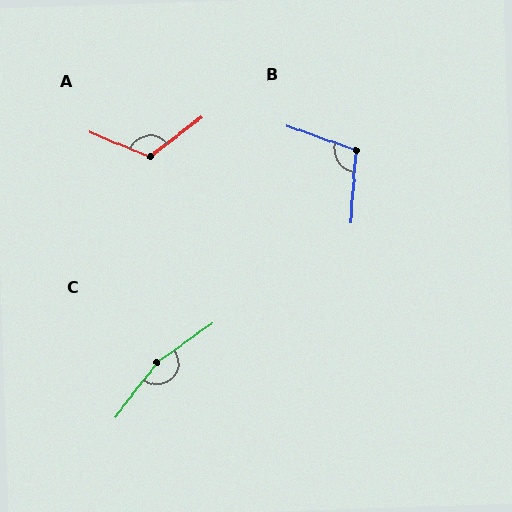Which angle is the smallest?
B, at approximately 105 degrees.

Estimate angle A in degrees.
Approximately 120 degrees.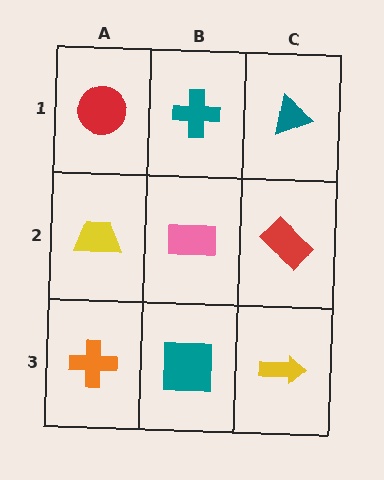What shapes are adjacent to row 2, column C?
A teal triangle (row 1, column C), a yellow arrow (row 3, column C), a pink rectangle (row 2, column B).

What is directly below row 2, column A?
An orange cross.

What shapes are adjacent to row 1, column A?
A yellow trapezoid (row 2, column A), a teal cross (row 1, column B).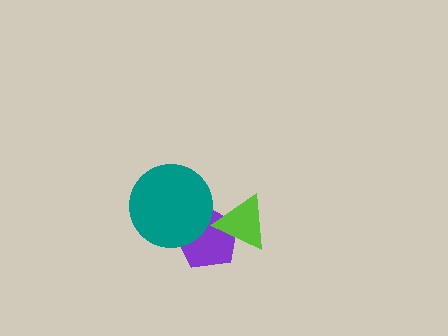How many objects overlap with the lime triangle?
1 object overlaps with the lime triangle.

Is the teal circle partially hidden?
No, no other shape covers it.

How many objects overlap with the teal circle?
1 object overlaps with the teal circle.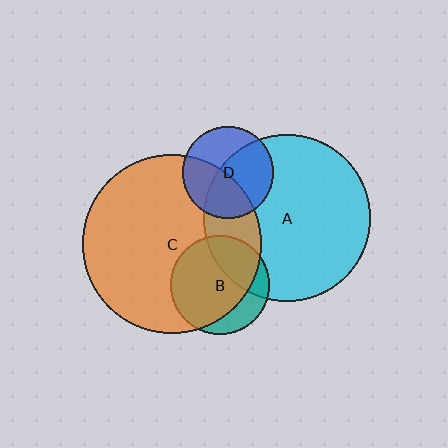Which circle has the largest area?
Circle C (orange).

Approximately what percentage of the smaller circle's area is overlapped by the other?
Approximately 30%.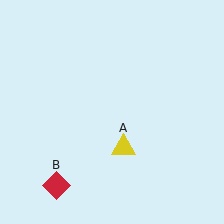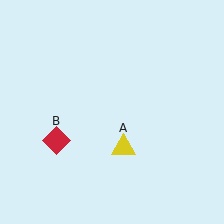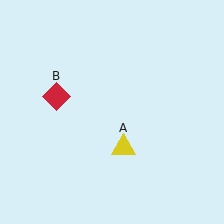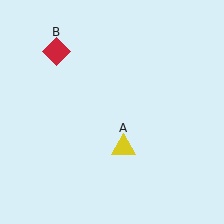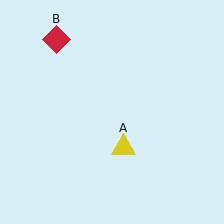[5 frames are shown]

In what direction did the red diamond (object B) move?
The red diamond (object B) moved up.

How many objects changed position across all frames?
1 object changed position: red diamond (object B).